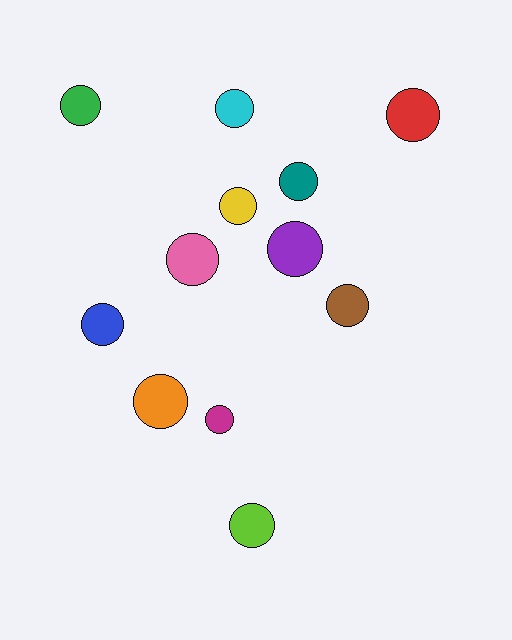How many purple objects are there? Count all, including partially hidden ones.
There is 1 purple object.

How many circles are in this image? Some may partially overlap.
There are 12 circles.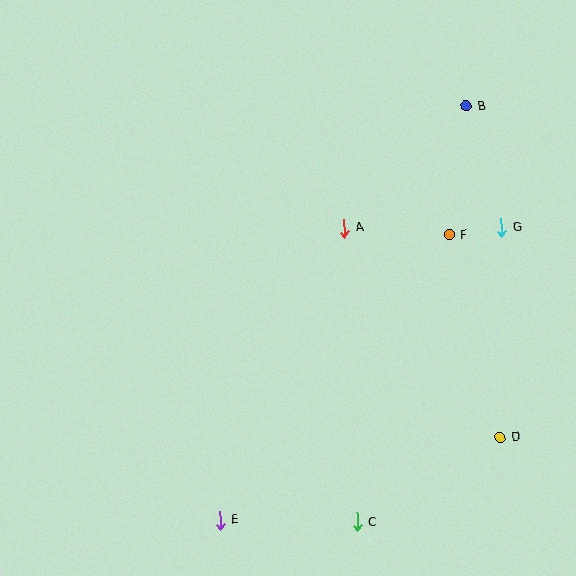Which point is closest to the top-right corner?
Point B is closest to the top-right corner.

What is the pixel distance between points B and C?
The distance between B and C is 430 pixels.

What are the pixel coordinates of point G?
Point G is at (501, 228).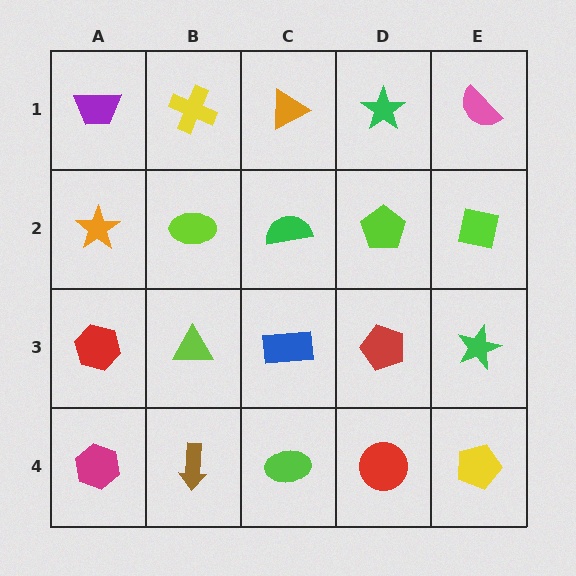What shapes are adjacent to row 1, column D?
A lime pentagon (row 2, column D), an orange triangle (row 1, column C), a pink semicircle (row 1, column E).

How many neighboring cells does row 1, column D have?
3.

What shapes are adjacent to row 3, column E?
A lime square (row 2, column E), a yellow pentagon (row 4, column E), a red pentagon (row 3, column D).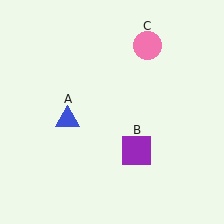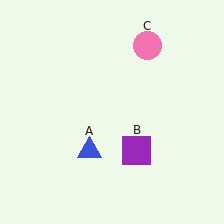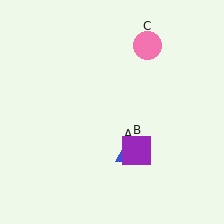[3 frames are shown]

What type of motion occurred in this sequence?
The blue triangle (object A) rotated counterclockwise around the center of the scene.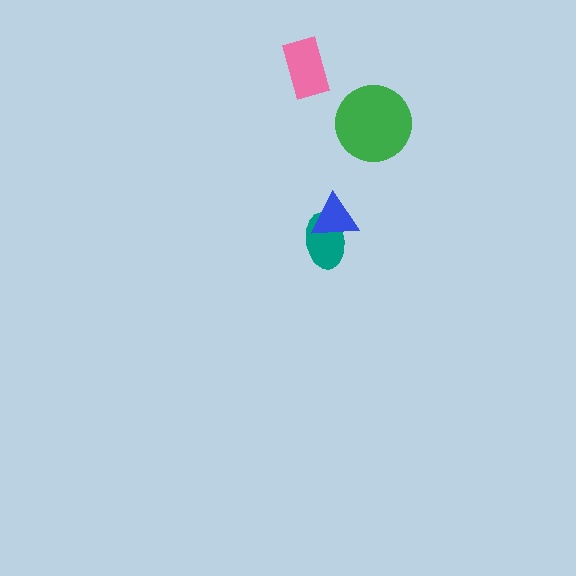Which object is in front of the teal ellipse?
The blue triangle is in front of the teal ellipse.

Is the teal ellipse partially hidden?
Yes, it is partially covered by another shape.